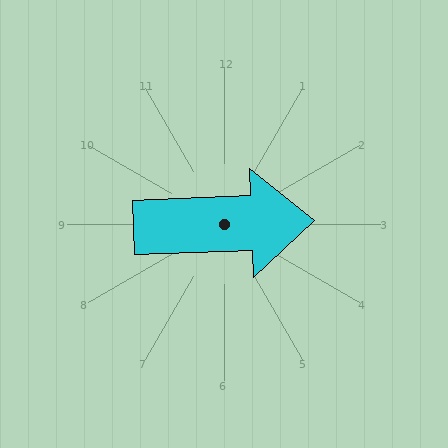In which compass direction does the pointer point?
East.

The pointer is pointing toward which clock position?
Roughly 3 o'clock.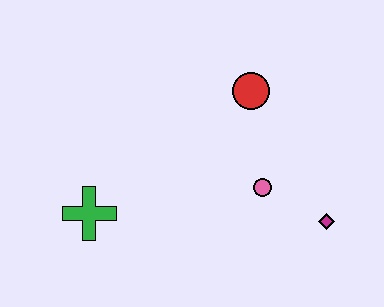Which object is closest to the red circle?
The pink circle is closest to the red circle.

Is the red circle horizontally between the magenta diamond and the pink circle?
No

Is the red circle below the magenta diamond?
No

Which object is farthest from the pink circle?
The green cross is farthest from the pink circle.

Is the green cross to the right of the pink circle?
No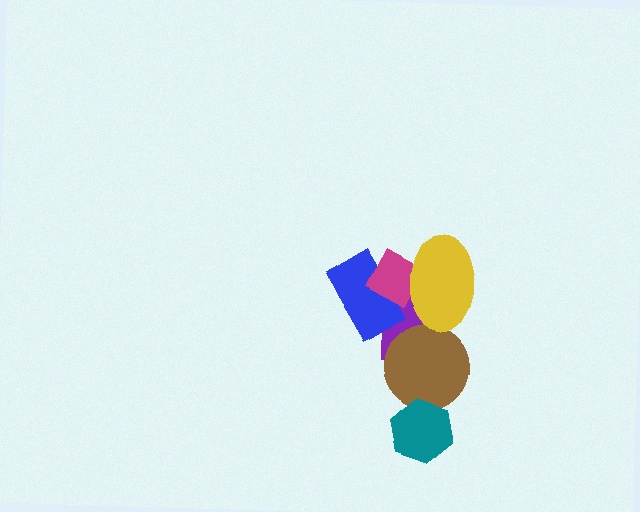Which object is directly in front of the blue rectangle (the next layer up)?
The magenta diamond is directly in front of the blue rectangle.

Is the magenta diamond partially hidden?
Yes, it is partially covered by another shape.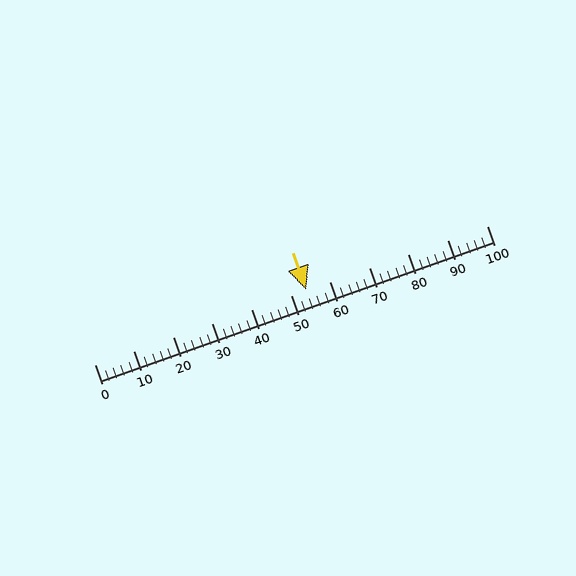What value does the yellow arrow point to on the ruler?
The yellow arrow points to approximately 54.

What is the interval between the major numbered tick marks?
The major tick marks are spaced 10 units apart.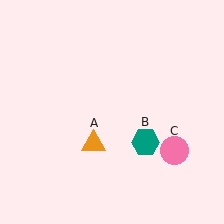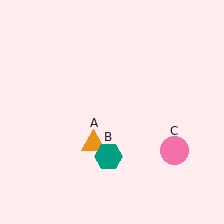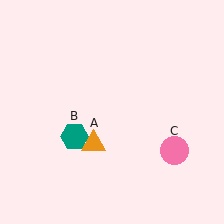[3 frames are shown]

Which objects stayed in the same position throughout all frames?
Orange triangle (object A) and pink circle (object C) remained stationary.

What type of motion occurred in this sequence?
The teal hexagon (object B) rotated clockwise around the center of the scene.